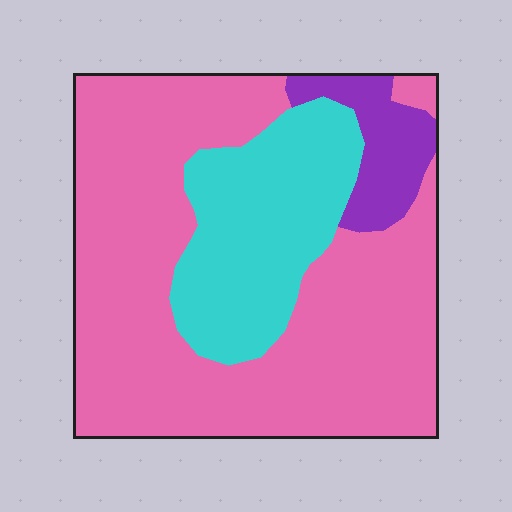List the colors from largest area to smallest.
From largest to smallest: pink, cyan, purple.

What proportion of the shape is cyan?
Cyan takes up less than a quarter of the shape.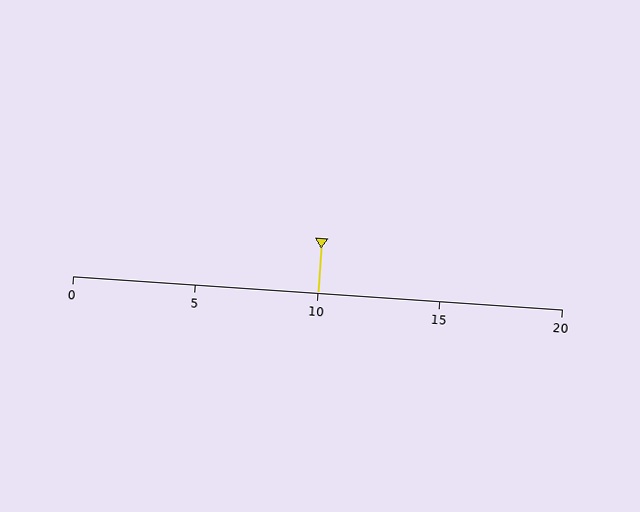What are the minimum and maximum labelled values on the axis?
The axis runs from 0 to 20.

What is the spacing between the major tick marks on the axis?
The major ticks are spaced 5 apart.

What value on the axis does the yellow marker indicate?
The marker indicates approximately 10.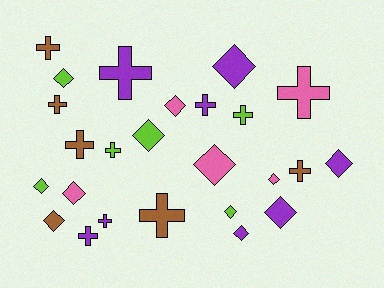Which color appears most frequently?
Purple, with 8 objects.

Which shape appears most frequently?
Diamond, with 13 objects.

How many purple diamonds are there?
There are 4 purple diamonds.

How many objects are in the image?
There are 25 objects.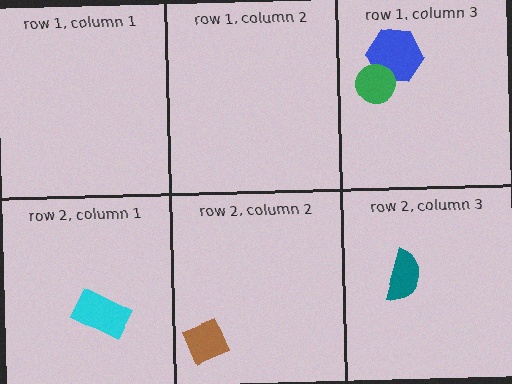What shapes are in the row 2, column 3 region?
The teal semicircle.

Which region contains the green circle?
The row 1, column 3 region.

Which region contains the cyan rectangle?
The row 2, column 1 region.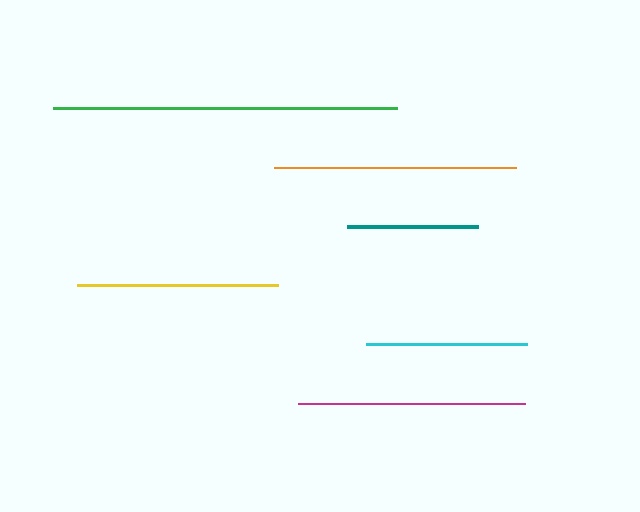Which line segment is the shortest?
The teal line is the shortest at approximately 131 pixels.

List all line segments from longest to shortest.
From longest to shortest: green, orange, magenta, yellow, cyan, teal.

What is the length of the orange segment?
The orange segment is approximately 242 pixels long.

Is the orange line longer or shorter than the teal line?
The orange line is longer than the teal line.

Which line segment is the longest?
The green line is the longest at approximately 344 pixels.